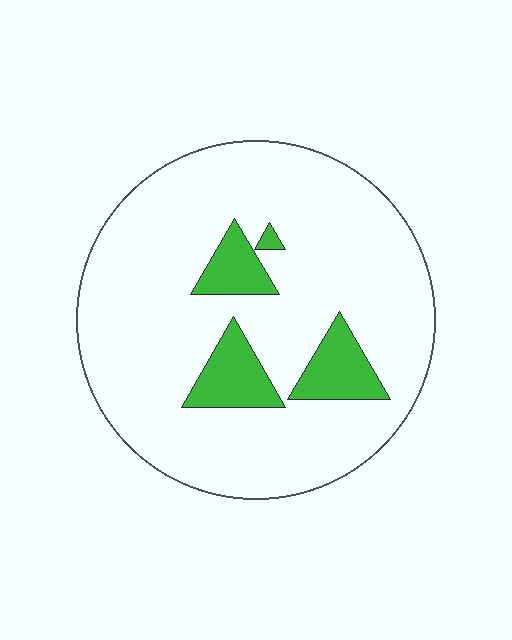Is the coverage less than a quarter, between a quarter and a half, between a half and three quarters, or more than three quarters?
Less than a quarter.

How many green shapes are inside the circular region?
4.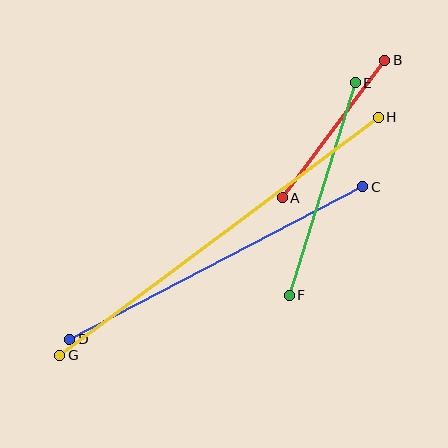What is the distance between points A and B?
The distance is approximately 172 pixels.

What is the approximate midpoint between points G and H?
The midpoint is at approximately (219, 236) pixels.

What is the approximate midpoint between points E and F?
The midpoint is at approximately (322, 189) pixels.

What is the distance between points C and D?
The distance is approximately 331 pixels.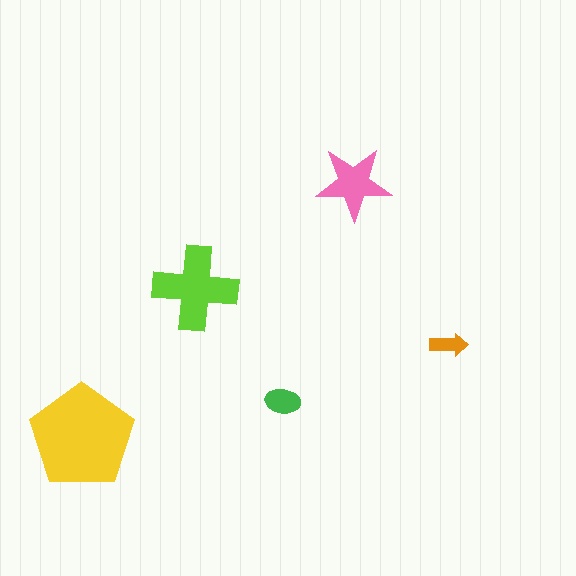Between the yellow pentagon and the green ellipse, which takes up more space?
The yellow pentagon.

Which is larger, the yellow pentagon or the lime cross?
The yellow pentagon.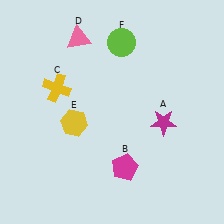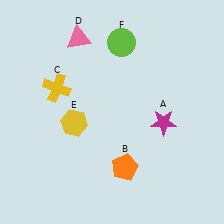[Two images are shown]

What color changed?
The pentagon (B) changed from magenta in Image 1 to orange in Image 2.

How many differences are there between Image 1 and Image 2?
There is 1 difference between the two images.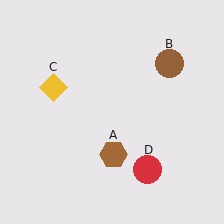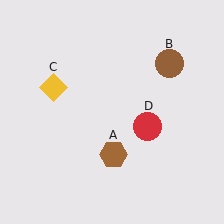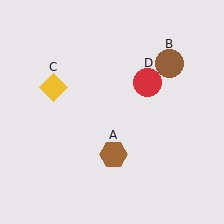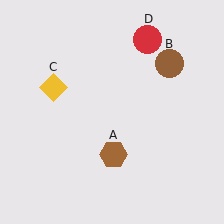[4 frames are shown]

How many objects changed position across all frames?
1 object changed position: red circle (object D).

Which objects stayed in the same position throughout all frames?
Brown hexagon (object A) and brown circle (object B) and yellow diamond (object C) remained stationary.